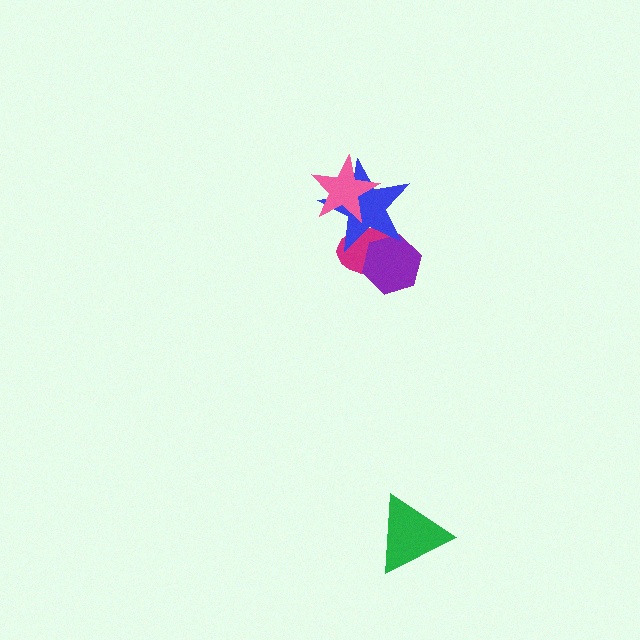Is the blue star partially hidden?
Yes, it is partially covered by another shape.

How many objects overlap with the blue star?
3 objects overlap with the blue star.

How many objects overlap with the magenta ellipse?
2 objects overlap with the magenta ellipse.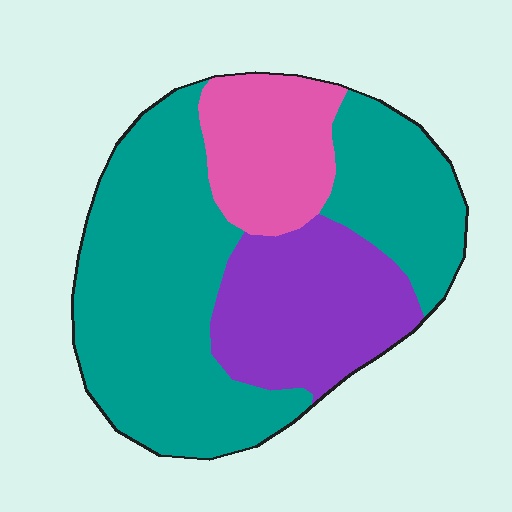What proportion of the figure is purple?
Purple takes up about one quarter (1/4) of the figure.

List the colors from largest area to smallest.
From largest to smallest: teal, purple, pink.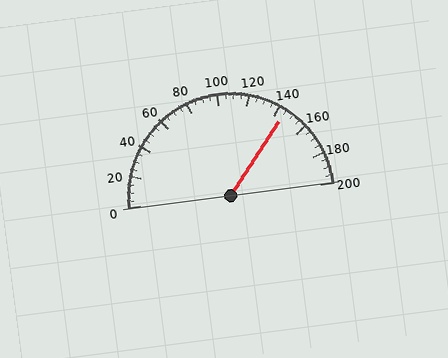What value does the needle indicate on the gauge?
The needle indicates approximately 145.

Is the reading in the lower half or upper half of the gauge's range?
The reading is in the upper half of the range (0 to 200).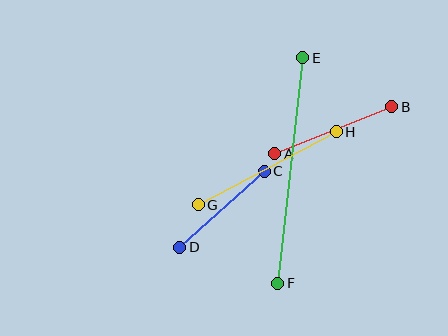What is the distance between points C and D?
The distance is approximately 114 pixels.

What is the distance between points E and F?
The distance is approximately 227 pixels.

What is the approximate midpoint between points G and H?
The midpoint is at approximately (267, 168) pixels.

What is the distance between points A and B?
The distance is approximately 126 pixels.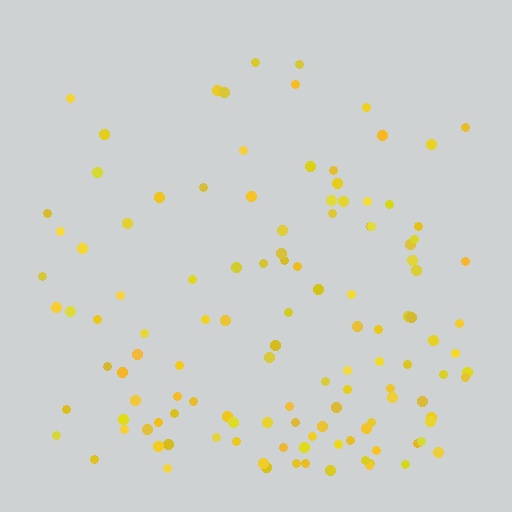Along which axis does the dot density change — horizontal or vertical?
Vertical.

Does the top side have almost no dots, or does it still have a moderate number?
Still a moderate number, just noticeably fewer than the bottom.